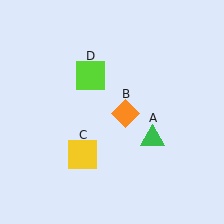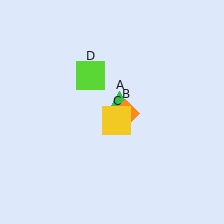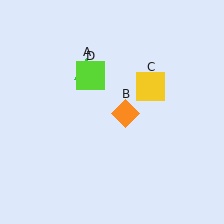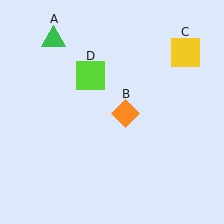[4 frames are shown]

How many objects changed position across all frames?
2 objects changed position: green triangle (object A), yellow square (object C).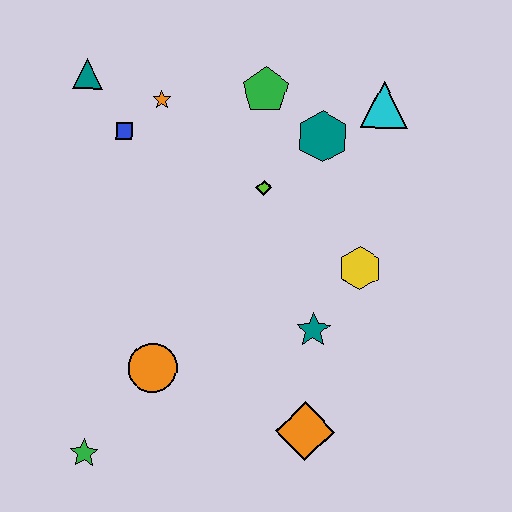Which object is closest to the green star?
The orange circle is closest to the green star.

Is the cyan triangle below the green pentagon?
Yes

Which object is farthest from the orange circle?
The cyan triangle is farthest from the orange circle.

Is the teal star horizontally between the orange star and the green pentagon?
No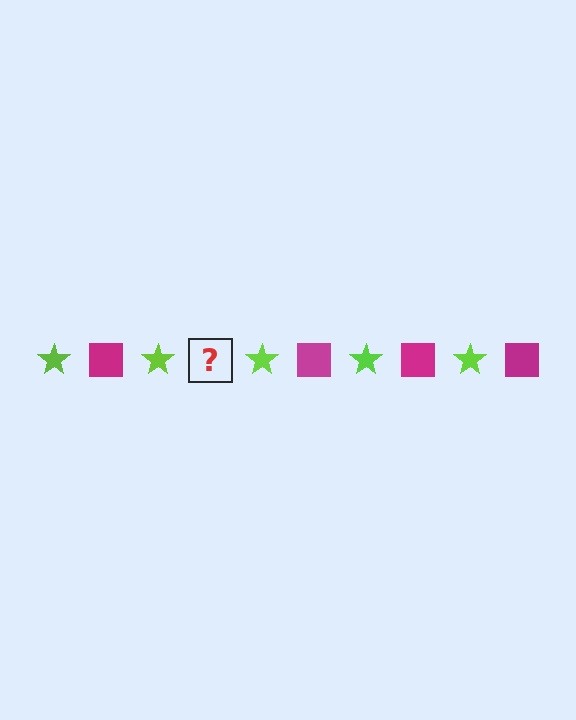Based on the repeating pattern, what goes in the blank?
The blank should be a magenta square.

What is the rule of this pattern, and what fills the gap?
The rule is that the pattern alternates between lime star and magenta square. The gap should be filled with a magenta square.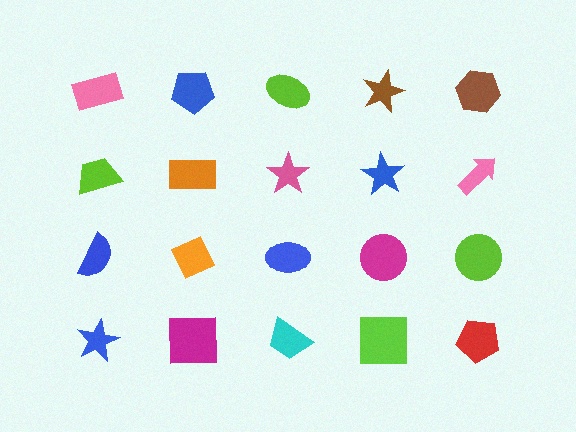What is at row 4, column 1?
A blue star.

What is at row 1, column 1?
A pink rectangle.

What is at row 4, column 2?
A magenta square.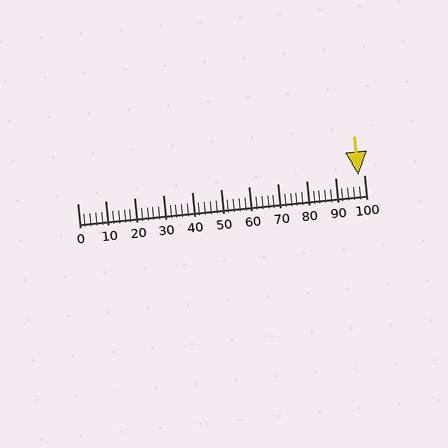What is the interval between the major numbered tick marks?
The major tick marks are spaced 10 units apart.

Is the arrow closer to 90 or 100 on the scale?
The arrow is closer to 100.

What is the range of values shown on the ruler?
The ruler shows values from 0 to 100.